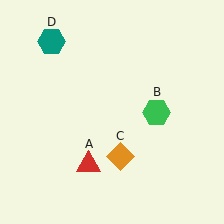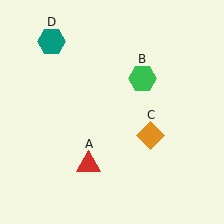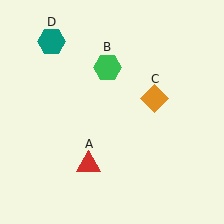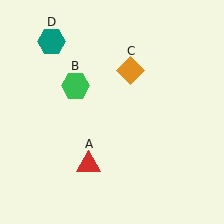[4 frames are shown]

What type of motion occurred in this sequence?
The green hexagon (object B), orange diamond (object C) rotated counterclockwise around the center of the scene.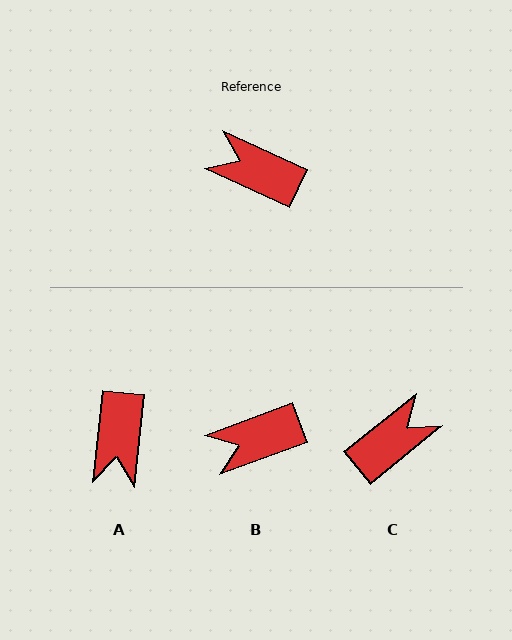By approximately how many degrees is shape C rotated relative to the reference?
Approximately 116 degrees clockwise.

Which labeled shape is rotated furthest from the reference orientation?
C, about 116 degrees away.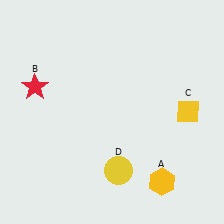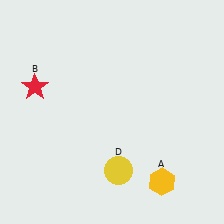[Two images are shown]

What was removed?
The yellow diamond (C) was removed in Image 2.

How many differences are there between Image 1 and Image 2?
There is 1 difference between the two images.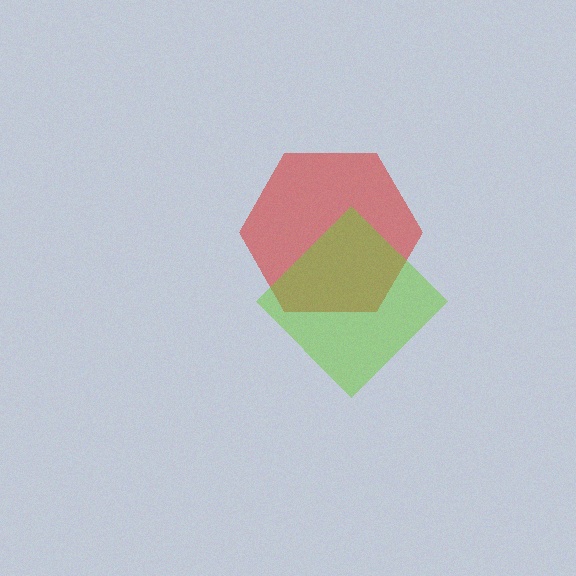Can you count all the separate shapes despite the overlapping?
Yes, there are 2 separate shapes.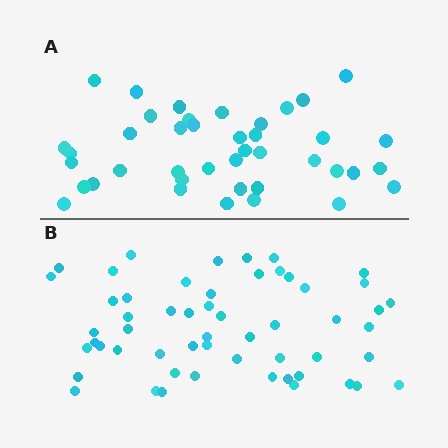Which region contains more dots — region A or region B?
Region B (the bottom region) has more dots.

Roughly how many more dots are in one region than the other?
Region B has approximately 15 more dots than region A.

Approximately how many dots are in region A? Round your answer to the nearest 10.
About 40 dots. (The exact count is 41, which rounds to 40.)